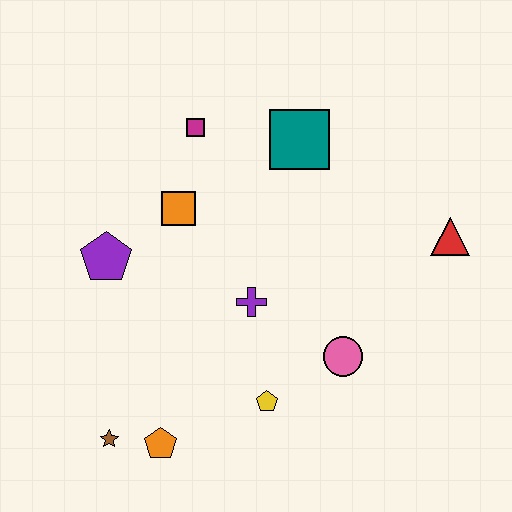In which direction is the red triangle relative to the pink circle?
The red triangle is above the pink circle.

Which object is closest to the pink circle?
The yellow pentagon is closest to the pink circle.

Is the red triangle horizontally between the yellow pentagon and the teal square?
No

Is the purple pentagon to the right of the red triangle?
No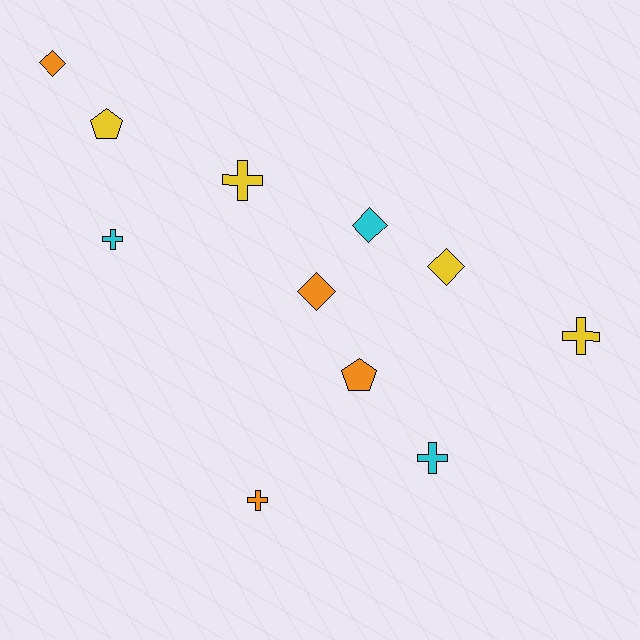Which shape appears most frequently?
Cross, with 5 objects.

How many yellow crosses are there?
There are 2 yellow crosses.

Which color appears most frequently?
Yellow, with 4 objects.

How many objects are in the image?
There are 11 objects.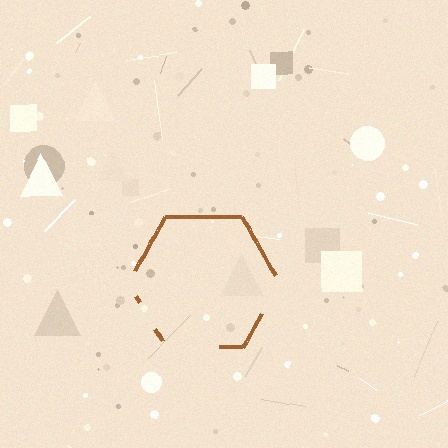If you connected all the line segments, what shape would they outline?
They would outline a hexagon.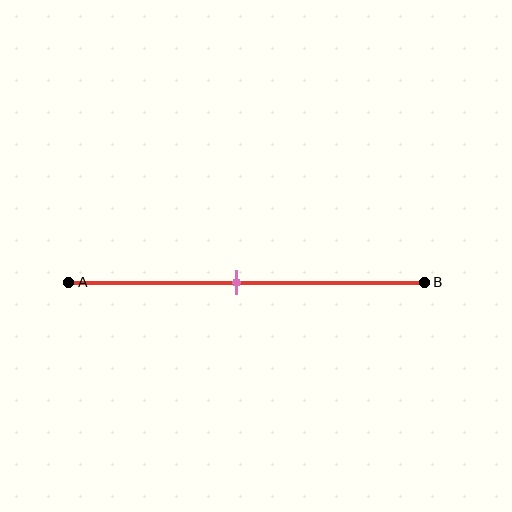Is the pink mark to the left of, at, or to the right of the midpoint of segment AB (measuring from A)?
The pink mark is approximately at the midpoint of segment AB.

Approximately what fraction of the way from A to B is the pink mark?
The pink mark is approximately 45% of the way from A to B.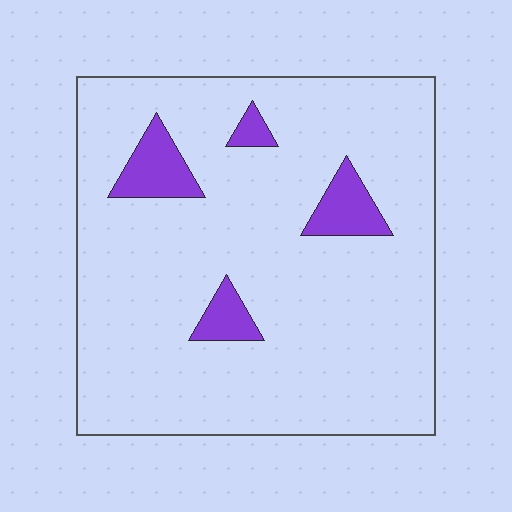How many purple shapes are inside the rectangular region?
4.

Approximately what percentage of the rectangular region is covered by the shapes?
Approximately 10%.